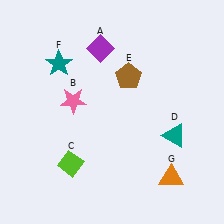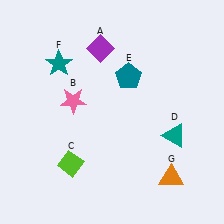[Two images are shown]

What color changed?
The pentagon (E) changed from brown in Image 1 to teal in Image 2.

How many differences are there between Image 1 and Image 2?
There is 1 difference between the two images.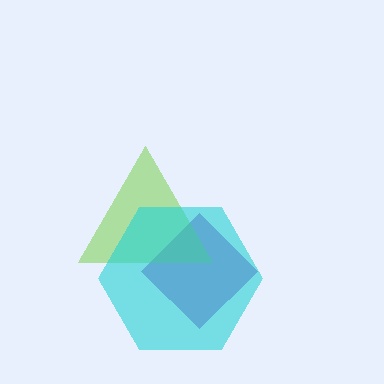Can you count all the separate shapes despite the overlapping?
Yes, there are 3 separate shapes.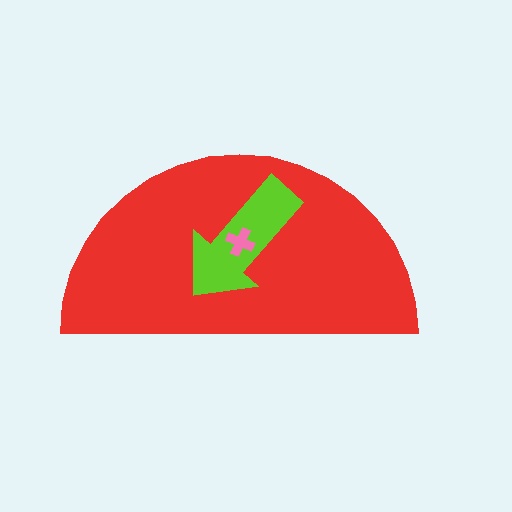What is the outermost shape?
The red semicircle.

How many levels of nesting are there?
3.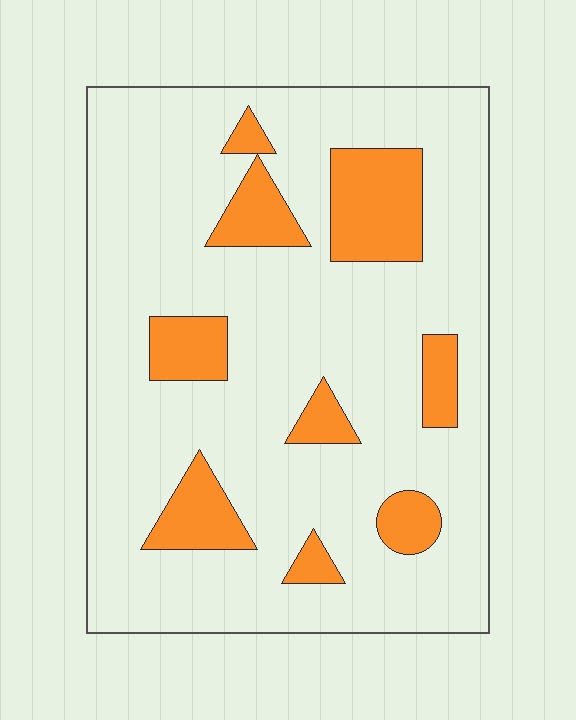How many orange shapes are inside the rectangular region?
9.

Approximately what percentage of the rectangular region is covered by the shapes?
Approximately 20%.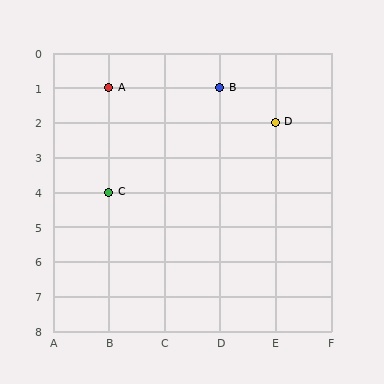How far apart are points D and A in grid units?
Points D and A are 3 columns and 1 row apart (about 3.2 grid units diagonally).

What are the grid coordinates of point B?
Point B is at grid coordinates (D, 1).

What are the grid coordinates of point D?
Point D is at grid coordinates (E, 2).